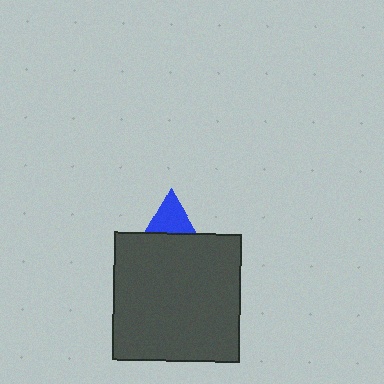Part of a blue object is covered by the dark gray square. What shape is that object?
It is a triangle.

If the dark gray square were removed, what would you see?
You would see the complete blue triangle.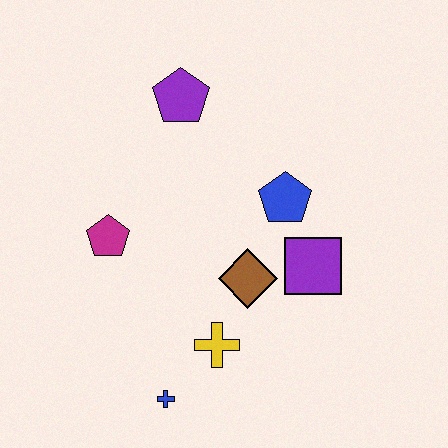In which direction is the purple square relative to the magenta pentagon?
The purple square is to the right of the magenta pentagon.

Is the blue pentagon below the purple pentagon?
Yes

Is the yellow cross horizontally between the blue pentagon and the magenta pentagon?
Yes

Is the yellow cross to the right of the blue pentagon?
No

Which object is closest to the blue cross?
The yellow cross is closest to the blue cross.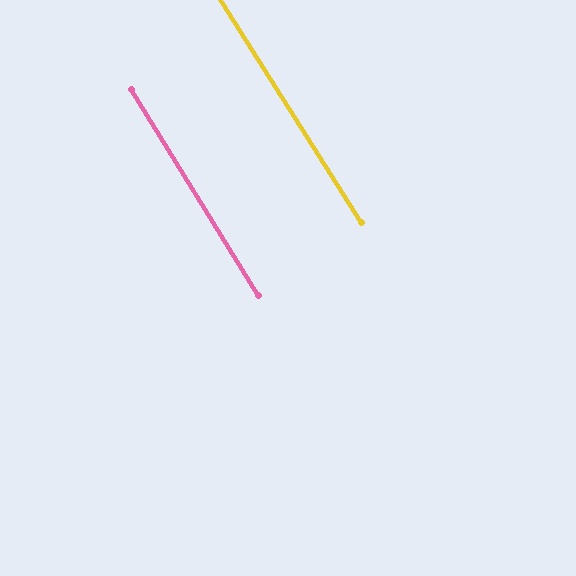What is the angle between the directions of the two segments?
Approximately 1 degree.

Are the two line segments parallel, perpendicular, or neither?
Parallel — their directions differ by only 0.5°.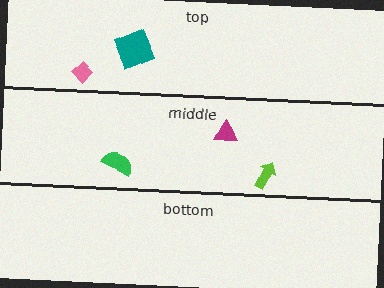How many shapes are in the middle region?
3.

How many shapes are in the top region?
2.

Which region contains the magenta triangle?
The middle region.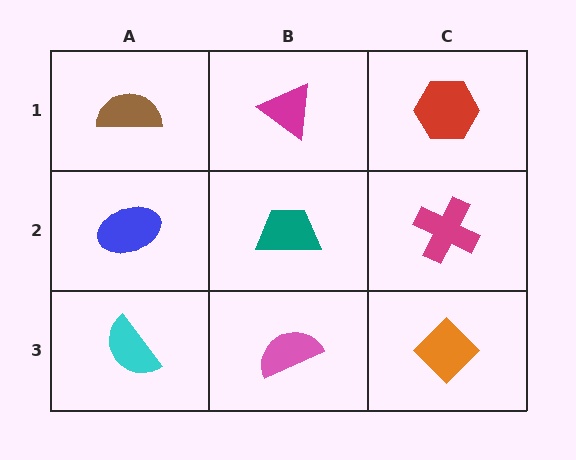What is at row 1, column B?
A magenta triangle.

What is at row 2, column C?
A magenta cross.